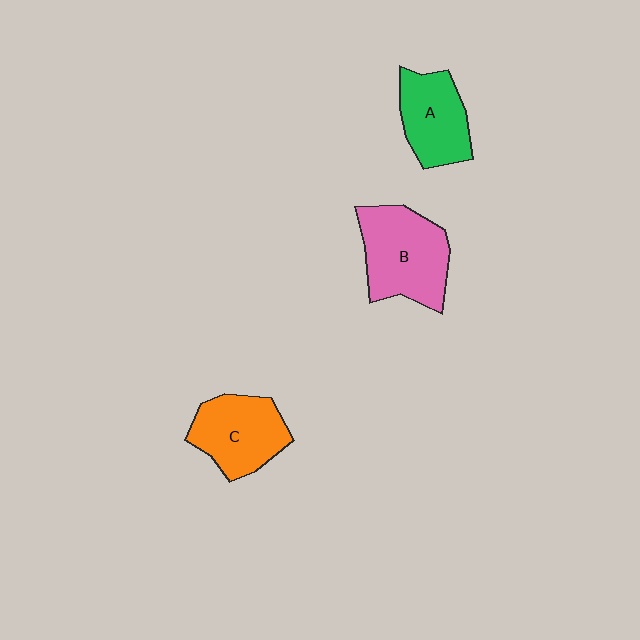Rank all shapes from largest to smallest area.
From largest to smallest: B (pink), C (orange), A (green).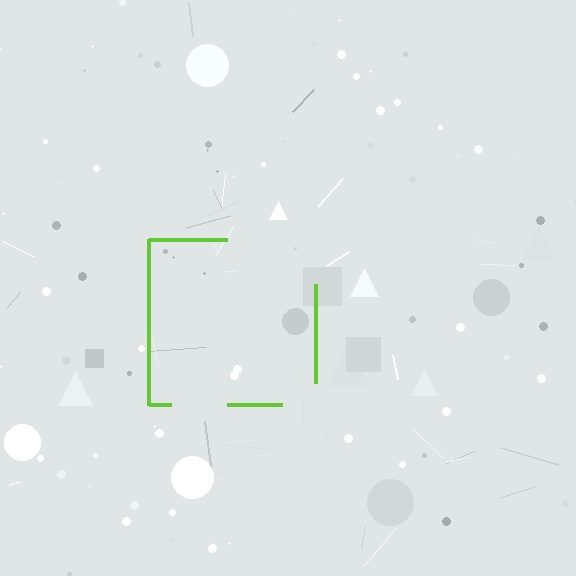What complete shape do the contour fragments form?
The contour fragments form a square.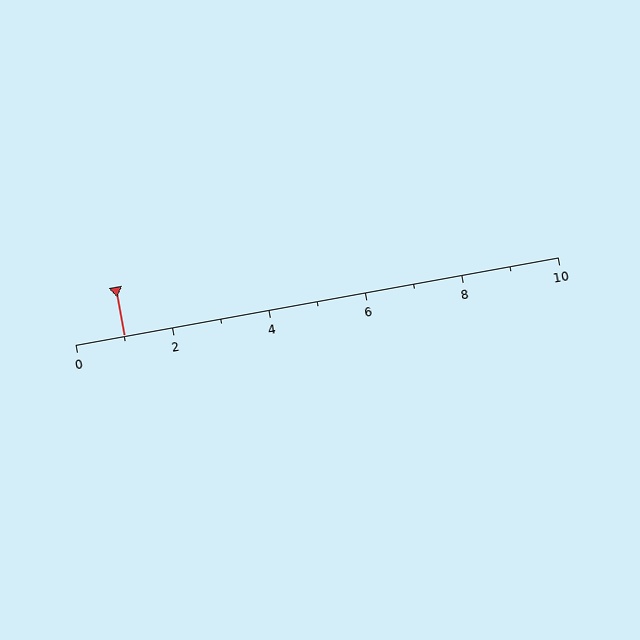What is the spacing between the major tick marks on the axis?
The major ticks are spaced 2 apart.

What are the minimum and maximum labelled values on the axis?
The axis runs from 0 to 10.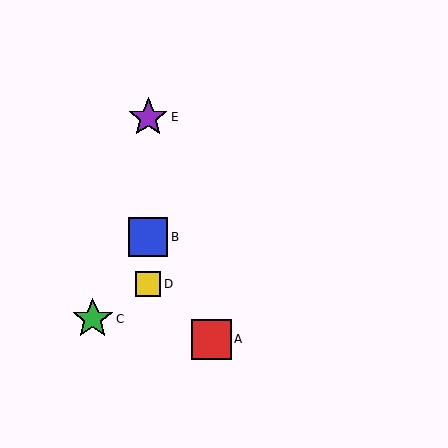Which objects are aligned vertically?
Objects B, D, E are aligned vertically.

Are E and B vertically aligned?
Yes, both are at x≈148.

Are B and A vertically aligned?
No, B is at x≈148 and A is at x≈211.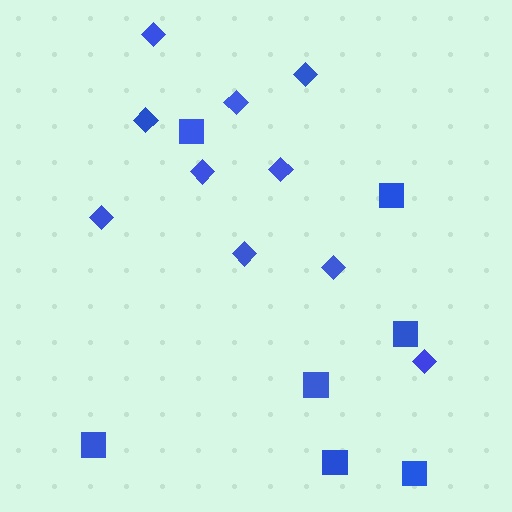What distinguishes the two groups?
There are 2 groups: one group of squares (7) and one group of diamonds (10).